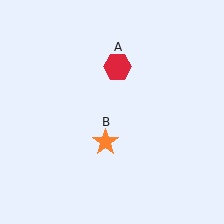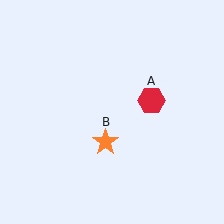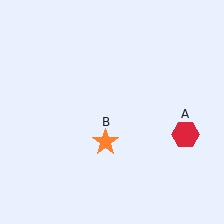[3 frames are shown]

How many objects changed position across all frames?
1 object changed position: red hexagon (object A).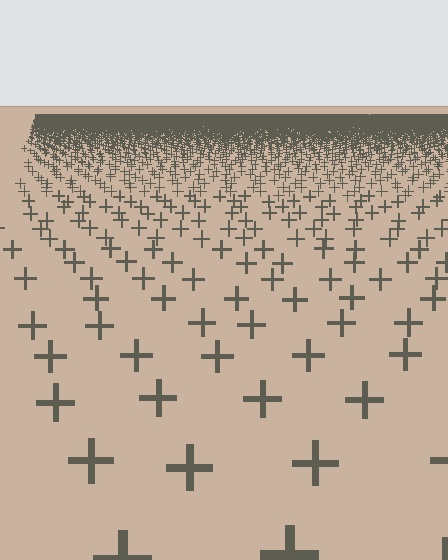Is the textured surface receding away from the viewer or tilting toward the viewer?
The surface is receding away from the viewer. Texture elements get smaller and denser toward the top.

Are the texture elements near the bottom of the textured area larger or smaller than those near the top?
Larger. Near the bottom, elements are closer to the viewer and appear at a bigger on-screen size.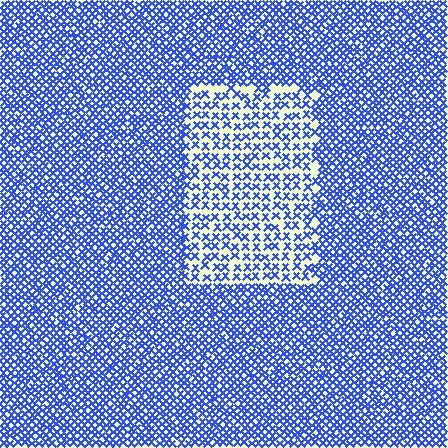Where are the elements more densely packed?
The elements are more densely packed outside the rectangle boundary.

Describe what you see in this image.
The image contains small blue elements arranged at two different densities. A rectangle-shaped region is visible where the elements are less densely packed than the surrounding area.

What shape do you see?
I see a rectangle.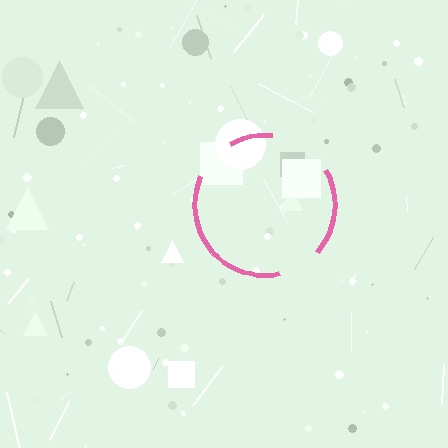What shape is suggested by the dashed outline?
The dashed outline suggests a circle.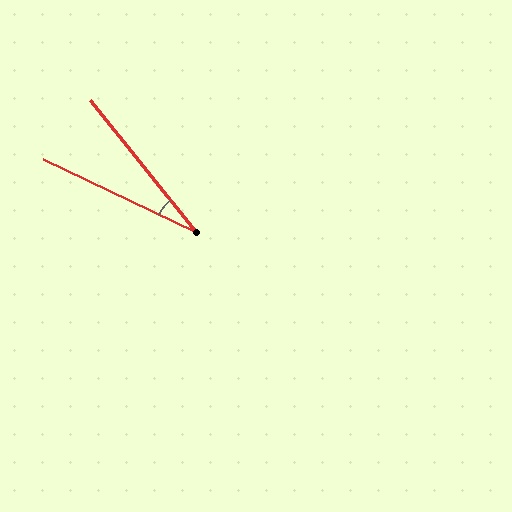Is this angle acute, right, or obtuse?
It is acute.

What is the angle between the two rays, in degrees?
Approximately 26 degrees.